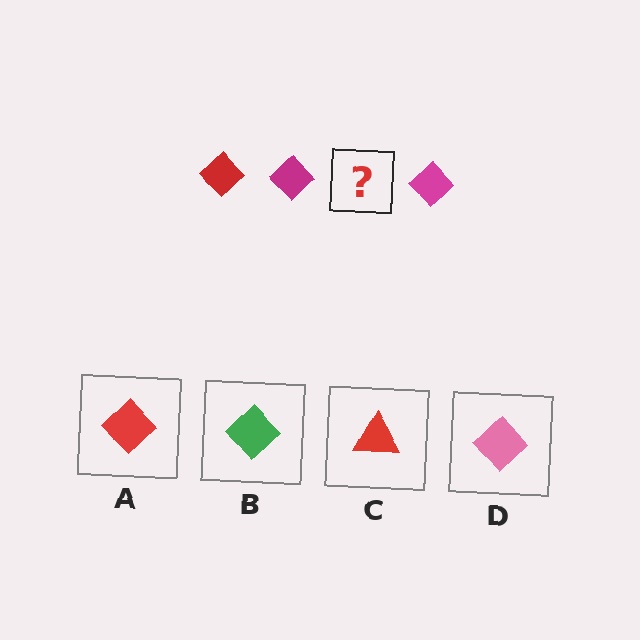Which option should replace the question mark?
Option A.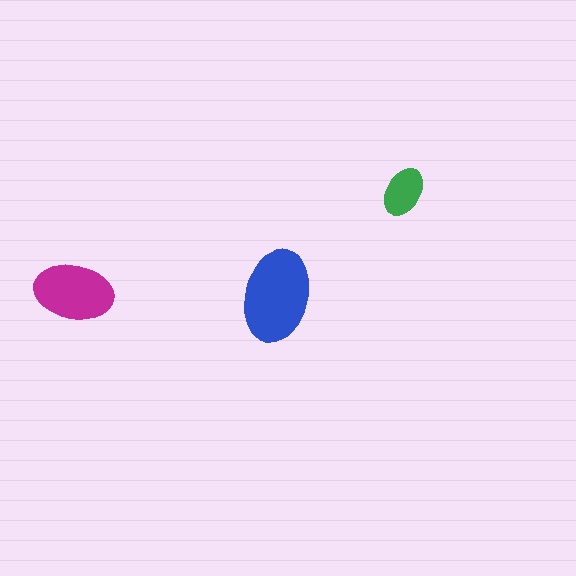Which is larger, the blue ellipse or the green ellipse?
The blue one.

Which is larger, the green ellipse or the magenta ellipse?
The magenta one.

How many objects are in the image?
There are 3 objects in the image.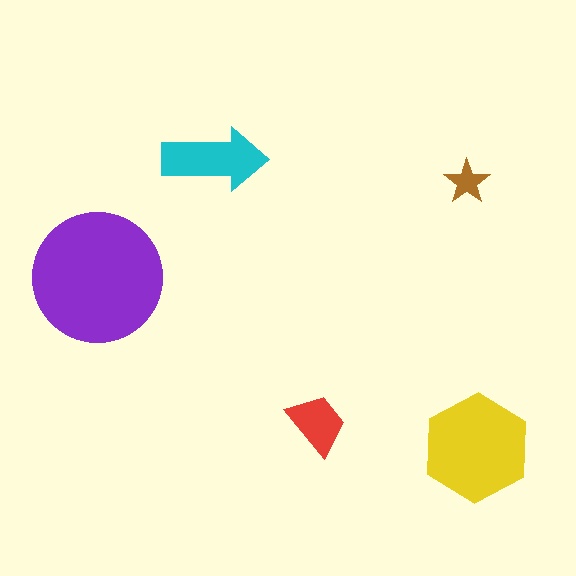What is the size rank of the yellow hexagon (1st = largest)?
2nd.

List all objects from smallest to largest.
The brown star, the red trapezoid, the cyan arrow, the yellow hexagon, the purple circle.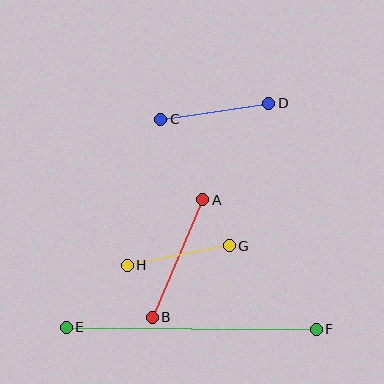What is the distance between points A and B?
The distance is approximately 128 pixels.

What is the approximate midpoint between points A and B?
The midpoint is at approximately (178, 259) pixels.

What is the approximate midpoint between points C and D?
The midpoint is at approximately (215, 111) pixels.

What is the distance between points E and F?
The distance is approximately 250 pixels.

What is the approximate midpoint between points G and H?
The midpoint is at approximately (178, 256) pixels.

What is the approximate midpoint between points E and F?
The midpoint is at approximately (191, 328) pixels.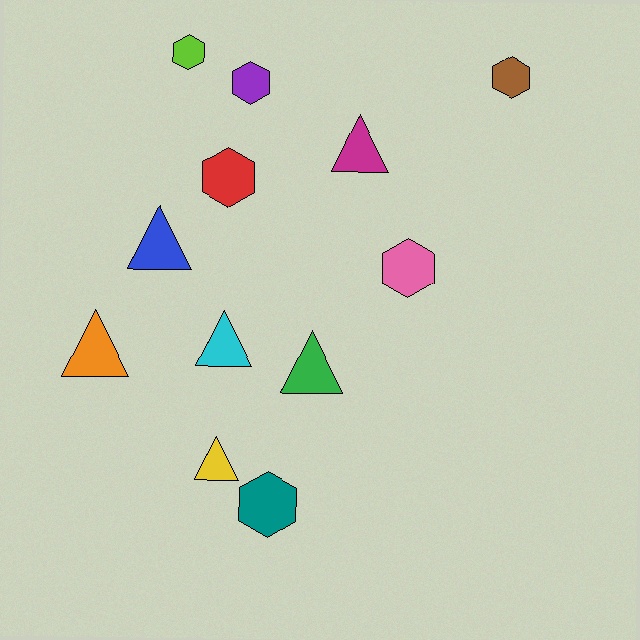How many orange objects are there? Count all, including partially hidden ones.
There is 1 orange object.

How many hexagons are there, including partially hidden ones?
There are 6 hexagons.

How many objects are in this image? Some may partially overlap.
There are 12 objects.